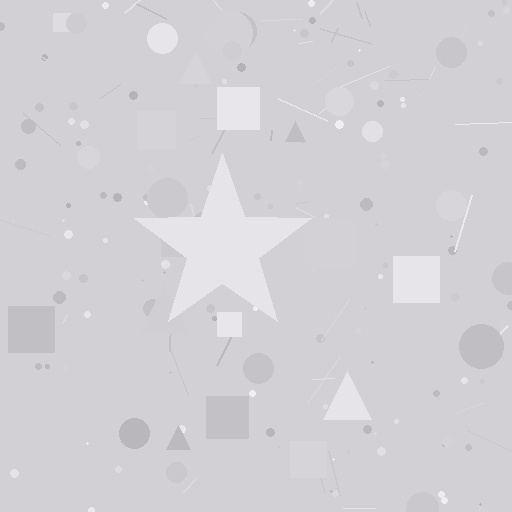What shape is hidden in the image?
A star is hidden in the image.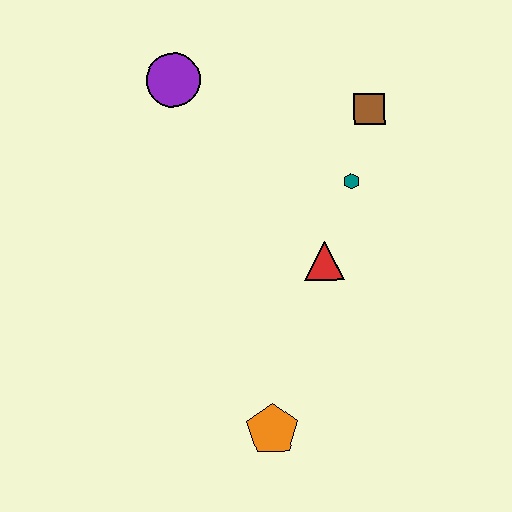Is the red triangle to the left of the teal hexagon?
Yes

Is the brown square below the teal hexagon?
No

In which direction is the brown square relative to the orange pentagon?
The brown square is above the orange pentagon.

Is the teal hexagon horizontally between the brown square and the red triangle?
Yes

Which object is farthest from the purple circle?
The orange pentagon is farthest from the purple circle.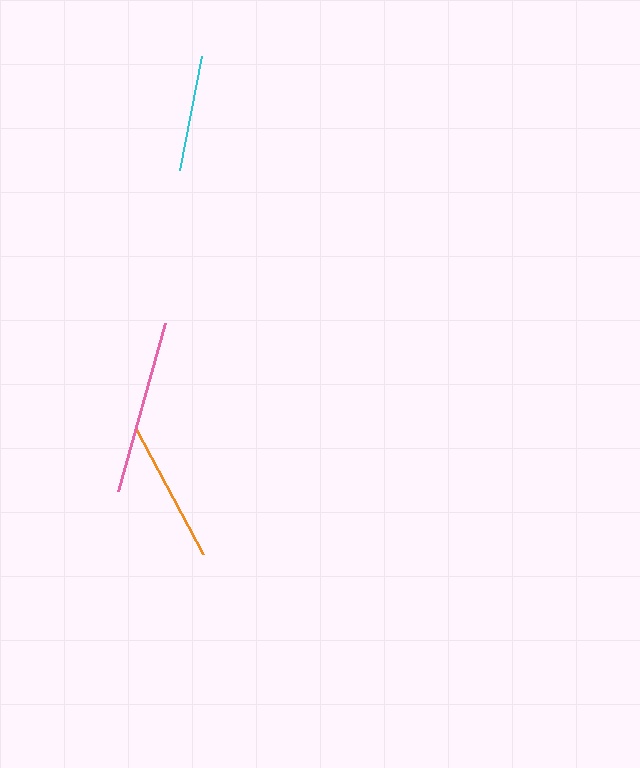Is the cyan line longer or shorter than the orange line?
The orange line is longer than the cyan line.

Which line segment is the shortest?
The cyan line is the shortest at approximately 117 pixels.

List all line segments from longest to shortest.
From longest to shortest: pink, orange, cyan.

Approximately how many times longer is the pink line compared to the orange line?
The pink line is approximately 1.2 times the length of the orange line.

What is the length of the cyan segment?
The cyan segment is approximately 117 pixels long.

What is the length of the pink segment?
The pink segment is approximately 174 pixels long.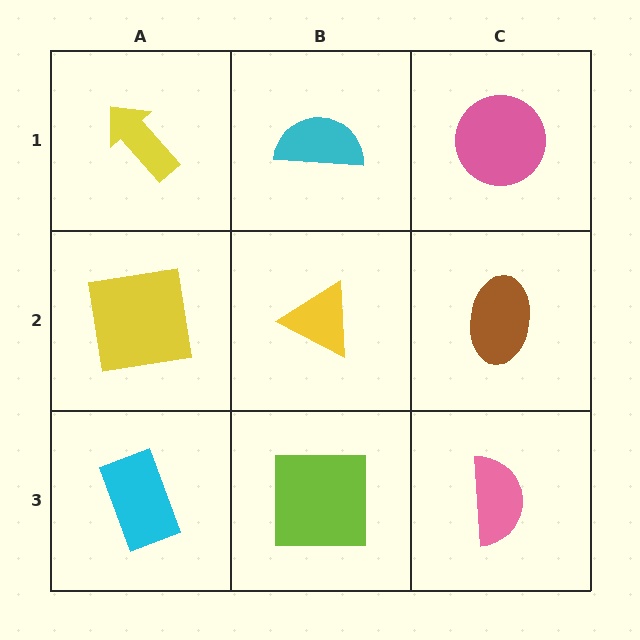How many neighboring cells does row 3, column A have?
2.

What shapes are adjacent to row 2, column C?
A pink circle (row 1, column C), a pink semicircle (row 3, column C), a yellow triangle (row 2, column B).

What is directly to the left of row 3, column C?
A lime square.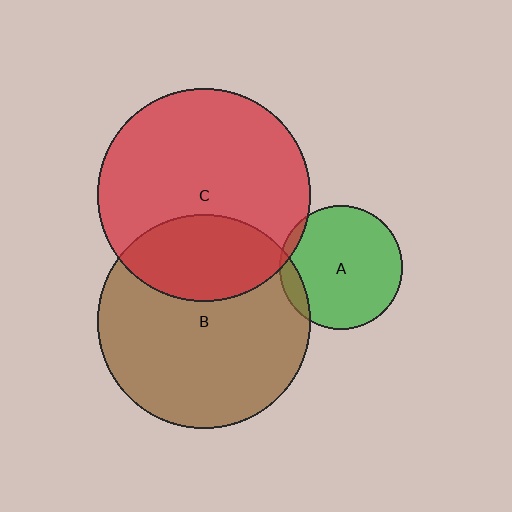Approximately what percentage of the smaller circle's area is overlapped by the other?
Approximately 30%.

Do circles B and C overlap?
Yes.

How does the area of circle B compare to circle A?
Approximately 3.0 times.